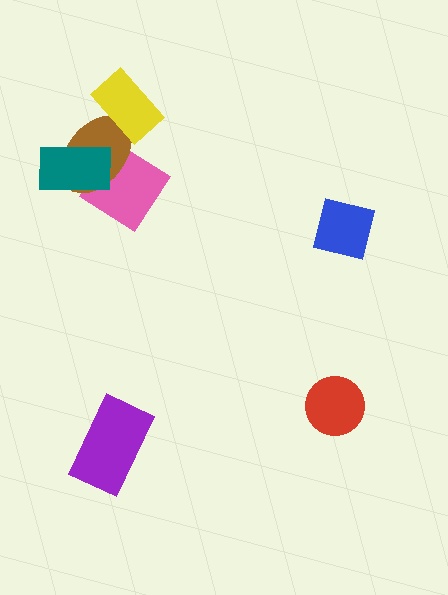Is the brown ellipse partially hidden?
Yes, it is partially covered by another shape.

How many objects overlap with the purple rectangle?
0 objects overlap with the purple rectangle.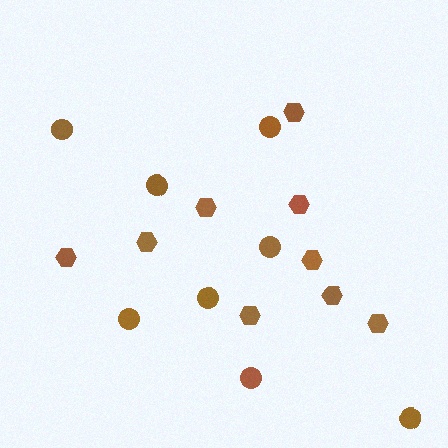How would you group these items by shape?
There are 2 groups: one group of circles (8) and one group of hexagons (9).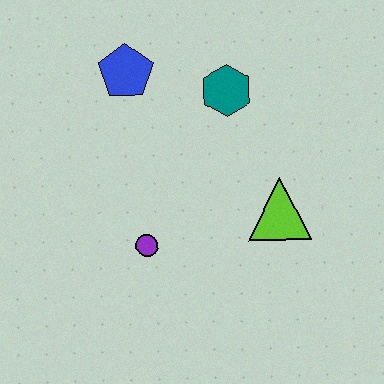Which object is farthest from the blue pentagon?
The lime triangle is farthest from the blue pentagon.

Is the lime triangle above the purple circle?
Yes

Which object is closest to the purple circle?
The lime triangle is closest to the purple circle.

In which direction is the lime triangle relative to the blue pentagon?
The lime triangle is to the right of the blue pentagon.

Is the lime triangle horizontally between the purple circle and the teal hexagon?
No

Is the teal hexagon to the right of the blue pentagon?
Yes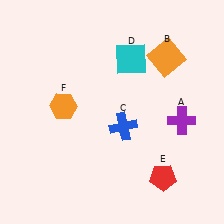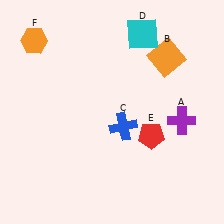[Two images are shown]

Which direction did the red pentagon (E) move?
The red pentagon (E) moved up.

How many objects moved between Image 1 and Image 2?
3 objects moved between the two images.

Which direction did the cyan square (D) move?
The cyan square (D) moved up.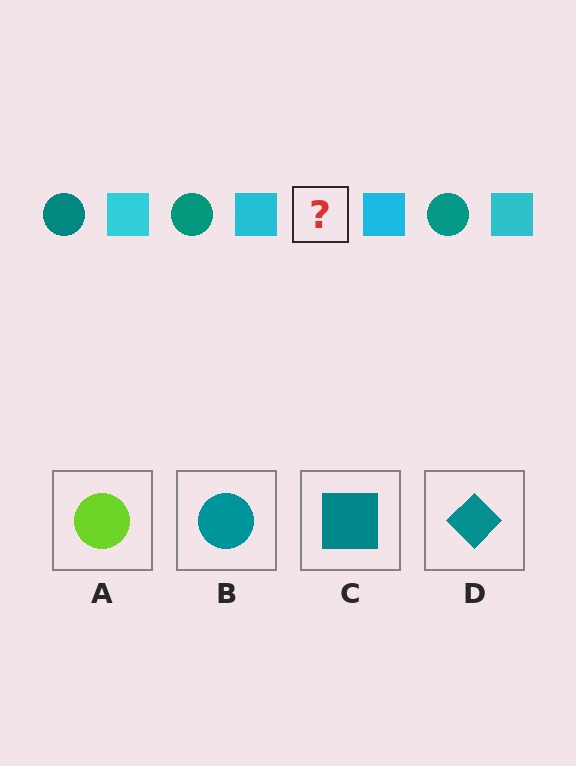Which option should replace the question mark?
Option B.